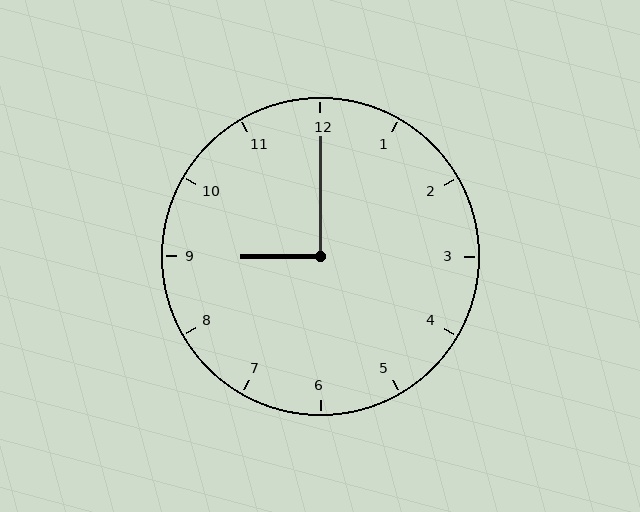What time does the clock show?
9:00.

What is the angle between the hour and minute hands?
Approximately 90 degrees.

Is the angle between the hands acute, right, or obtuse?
It is right.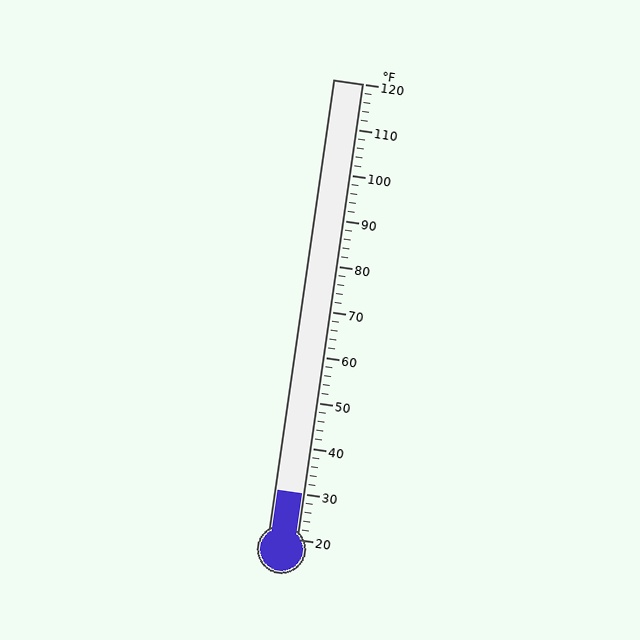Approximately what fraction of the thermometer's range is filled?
The thermometer is filled to approximately 10% of its range.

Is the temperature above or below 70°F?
The temperature is below 70°F.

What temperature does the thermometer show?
The thermometer shows approximately 30°F.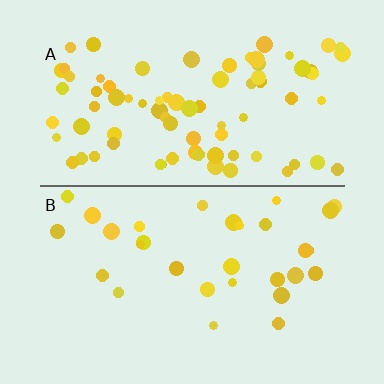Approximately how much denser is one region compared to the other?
Approximately 2.6× — region A over region B.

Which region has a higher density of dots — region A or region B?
A (the top).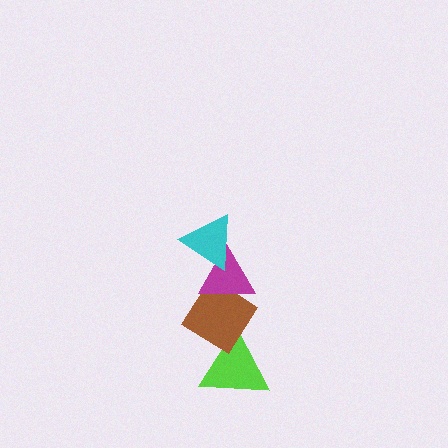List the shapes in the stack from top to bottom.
From top to bottom: the cyan triangle, the magenta triangle, the brown diamond, the lime triangle.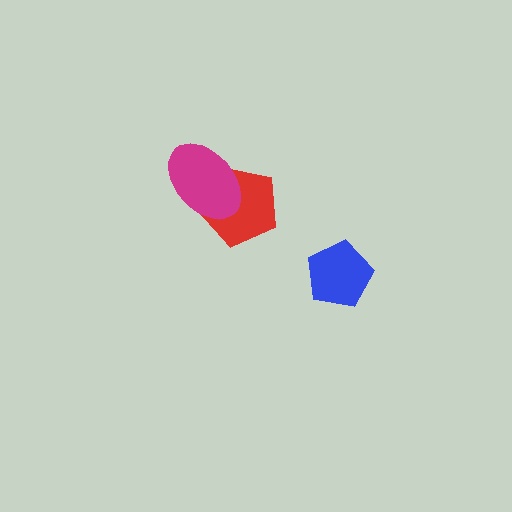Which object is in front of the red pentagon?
The magenta ellipse is in front of the red pentagon.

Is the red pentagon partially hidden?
Yes, it is partially covered by another shape.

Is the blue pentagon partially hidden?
No, no other shape covers it.